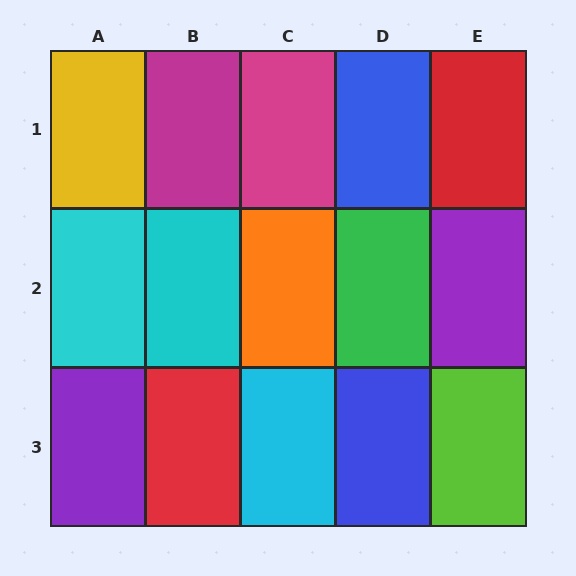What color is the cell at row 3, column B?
Red.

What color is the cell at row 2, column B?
Cyan.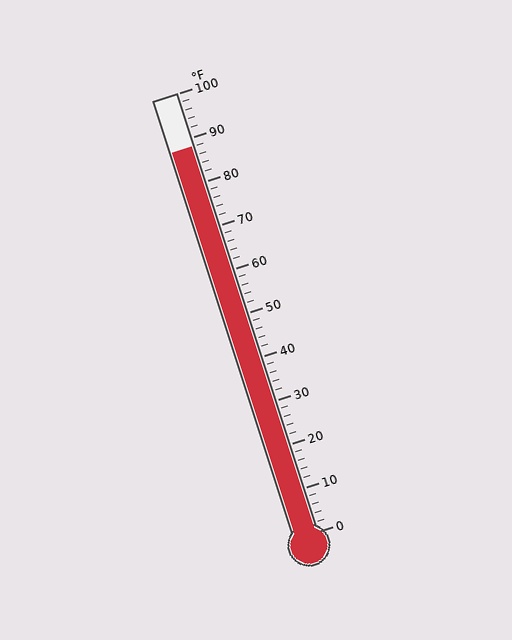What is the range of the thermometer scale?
The thermometer scale ranges from 0°F to 100°F.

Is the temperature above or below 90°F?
The temperature is below 90°F.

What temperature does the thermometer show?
The thermometer shows approximately 88°F.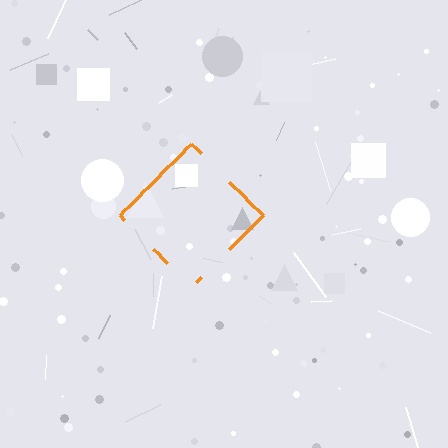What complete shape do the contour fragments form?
The contour fragments form a diamond.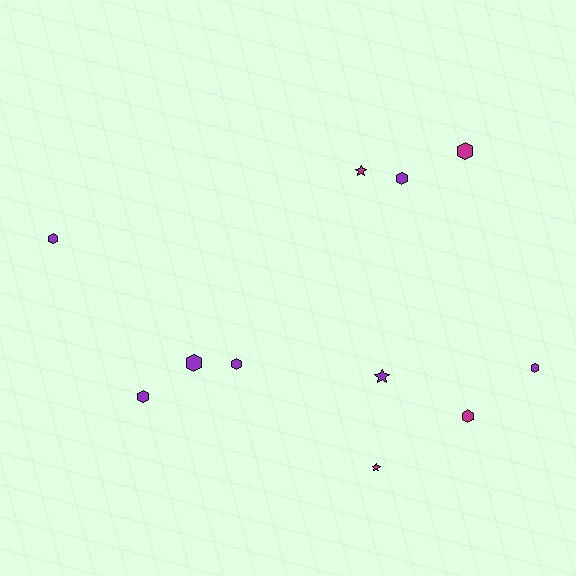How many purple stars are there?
There is 1 purple star.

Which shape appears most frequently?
Hexagon, with 8 objects.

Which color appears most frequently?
Purple, with 7 objects.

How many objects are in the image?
There are 11 objects.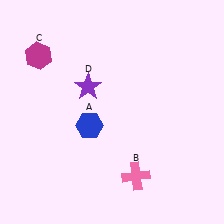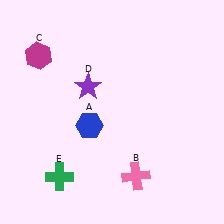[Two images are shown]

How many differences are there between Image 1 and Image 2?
There is 1 difference between the two images.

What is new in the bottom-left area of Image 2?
A green cross (E) was added in the bottom-left area of Image 2.